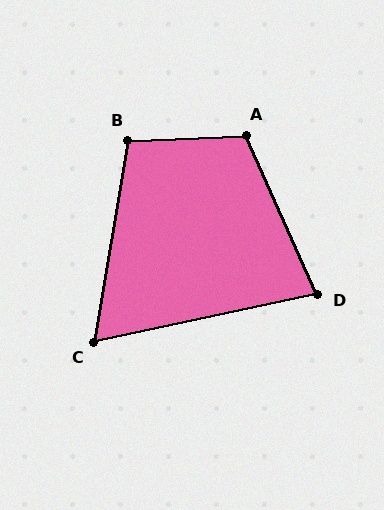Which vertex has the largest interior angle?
A, at approximately 112 degrees.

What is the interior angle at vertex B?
Approximately 102 degrees (obtuse).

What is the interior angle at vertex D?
Approximately 78 degrees (acute).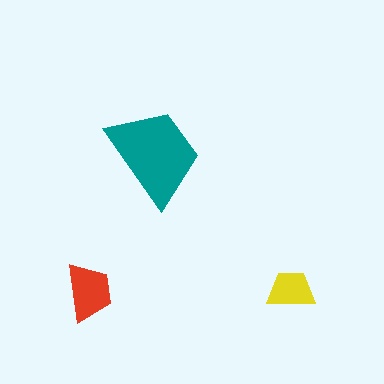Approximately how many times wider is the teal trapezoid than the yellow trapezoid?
About 2 times wider.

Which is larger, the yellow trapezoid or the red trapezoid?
The red one.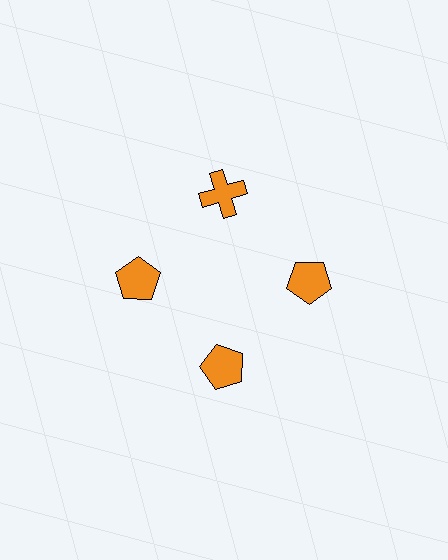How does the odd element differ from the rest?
It has a different shape: cross instead of pentagon.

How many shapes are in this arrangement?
There are 4 shapes arranged in a ring pattern.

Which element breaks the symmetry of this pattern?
The orange cross at roughly the 12 o'clock position breaks the symmetry. All other shapes are orange pentagons.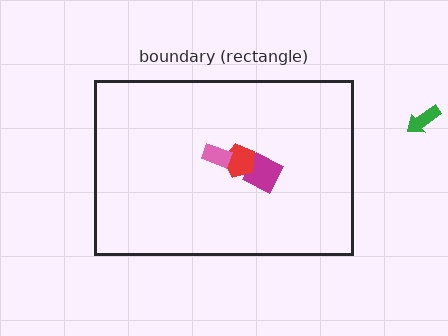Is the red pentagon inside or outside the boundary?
Inside.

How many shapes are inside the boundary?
3 inside, 1 outside.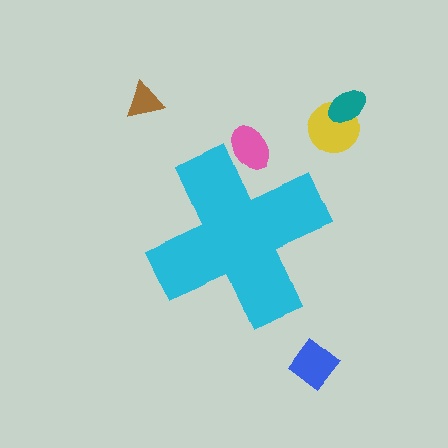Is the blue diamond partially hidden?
No, the blue diamond is fully visible.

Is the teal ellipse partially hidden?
No, the teal ellipse is fully visible.